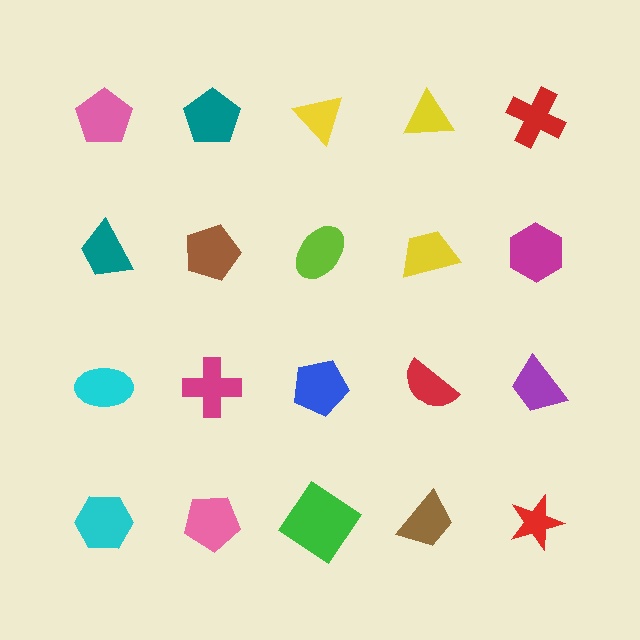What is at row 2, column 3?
A lime ellipse.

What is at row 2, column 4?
A yellow trapezoid.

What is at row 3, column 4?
A red semicircle.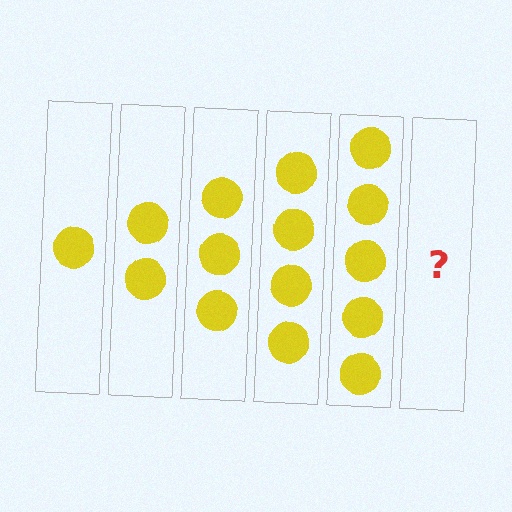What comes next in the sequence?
The next element should be 6 circles.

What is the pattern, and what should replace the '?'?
The pattern is that each step adds one more circle. The '?' should be 6 circles.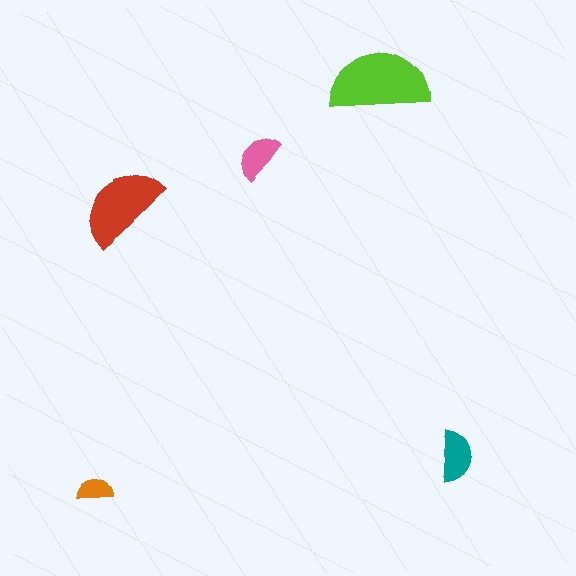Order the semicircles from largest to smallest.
the lime one, the red one, the teal one, the pink one, the orange one.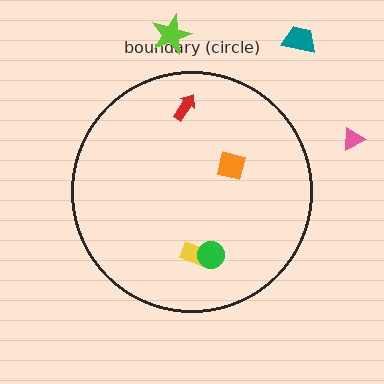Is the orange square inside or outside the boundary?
Inside.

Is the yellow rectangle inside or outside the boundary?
Inside.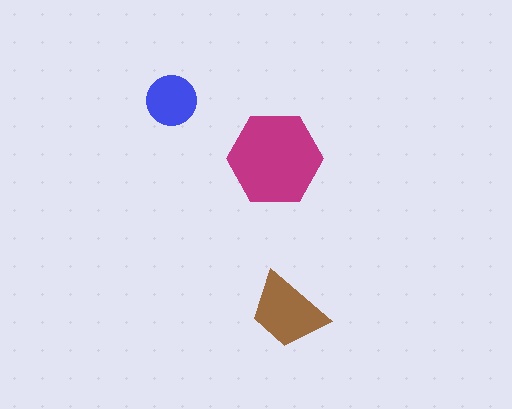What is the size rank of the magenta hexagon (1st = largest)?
1st.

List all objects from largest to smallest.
The magenta hexagon, the brown trapezoid, the blue circle.